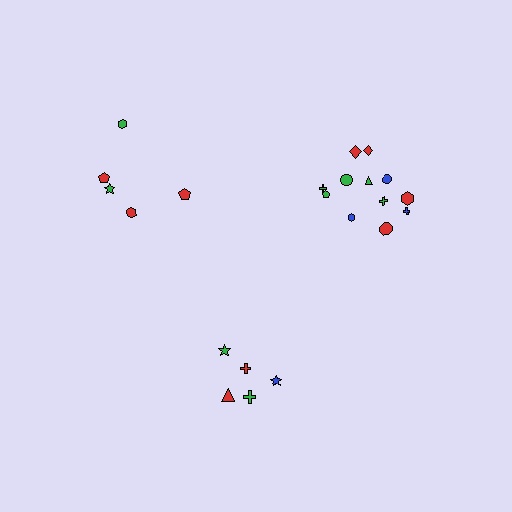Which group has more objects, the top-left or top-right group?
The top-right group.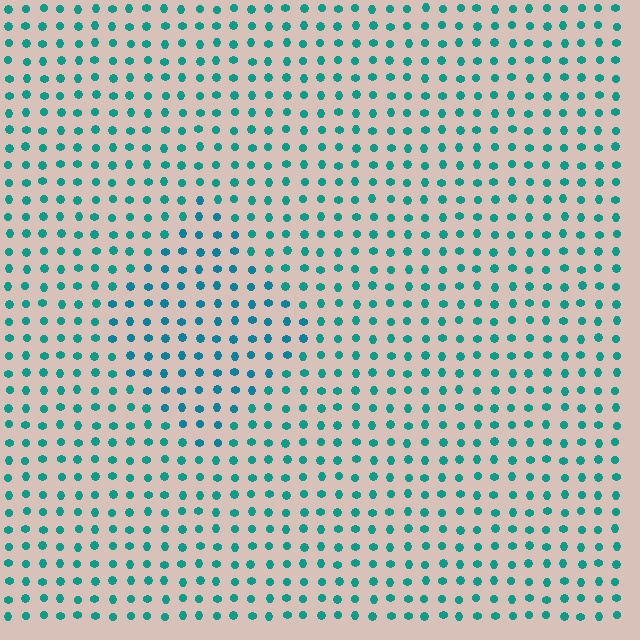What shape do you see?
I see a diamond.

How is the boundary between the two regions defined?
The boundary is defined purely by a slight shift in hue (about 20 degrees). Spacing, size, and orientation are identical on both sides.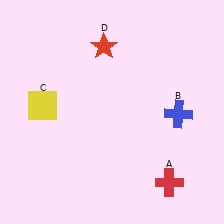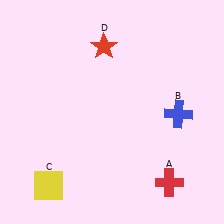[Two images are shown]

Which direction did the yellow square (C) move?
The yellow square (C) moved down.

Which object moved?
The yellow square (C) moved down.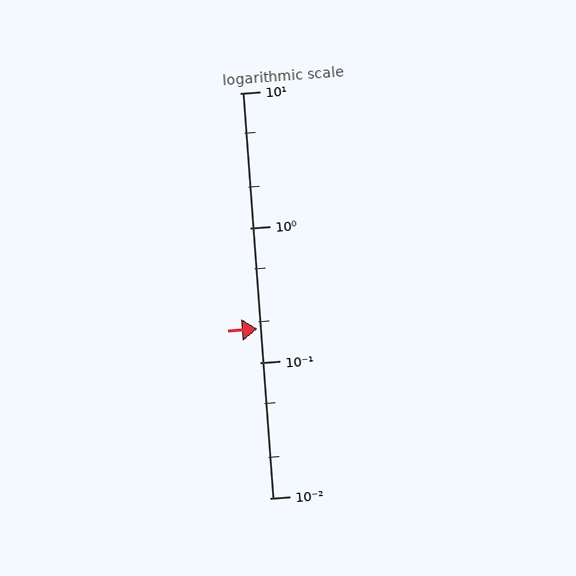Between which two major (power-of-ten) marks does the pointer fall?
The pointer is between 0.1 and 1.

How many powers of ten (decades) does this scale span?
The scale spans 3 decades, from 0.01 to 10.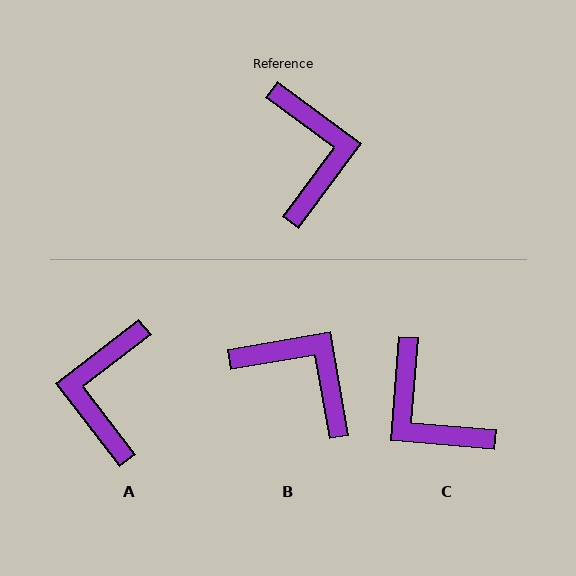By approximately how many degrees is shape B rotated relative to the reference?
Approximately 46 degrees counter-clockwise.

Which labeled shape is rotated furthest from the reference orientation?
A, about 164 degrees away.